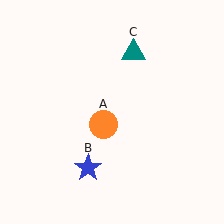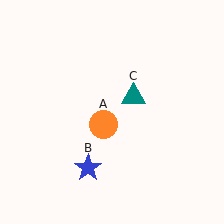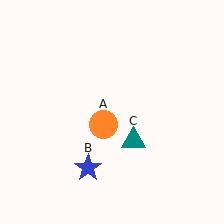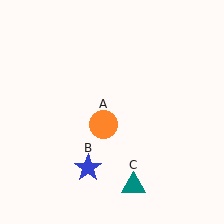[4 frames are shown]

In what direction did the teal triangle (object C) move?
The teal triangle (object C) moved down.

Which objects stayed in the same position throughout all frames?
Orange circle (object A) and blue star (object B) remained stationary.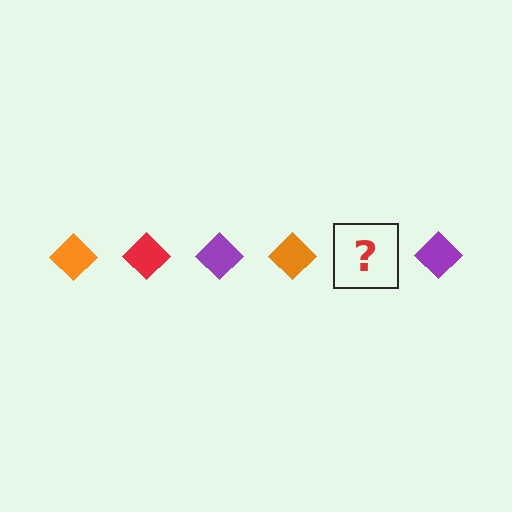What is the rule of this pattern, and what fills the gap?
The rule is that the pattern cycles through orange, red, purple diamonds. The gap should be filled with a red diamond.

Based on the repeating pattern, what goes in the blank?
The blank should be a red diamond.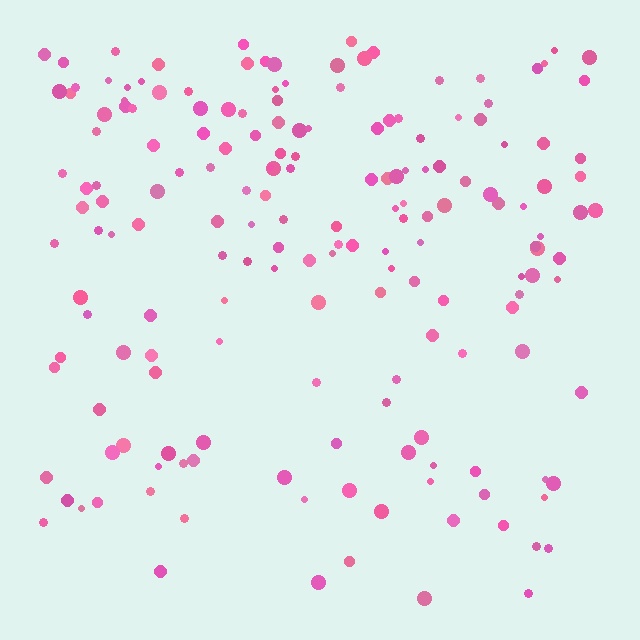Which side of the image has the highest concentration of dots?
The top.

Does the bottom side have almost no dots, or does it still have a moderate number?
Still a moderate number, just noticeably fewer than the top.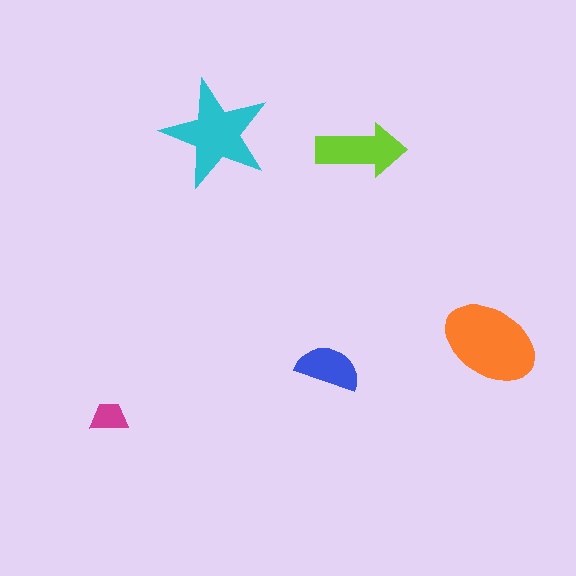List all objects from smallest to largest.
The magenta trapezoid, the blue semicircle, the lime arrow, the cyan star, the orange ellipse.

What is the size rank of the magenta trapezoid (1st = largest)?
5th.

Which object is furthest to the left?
The magenta trapezoid is leftmost.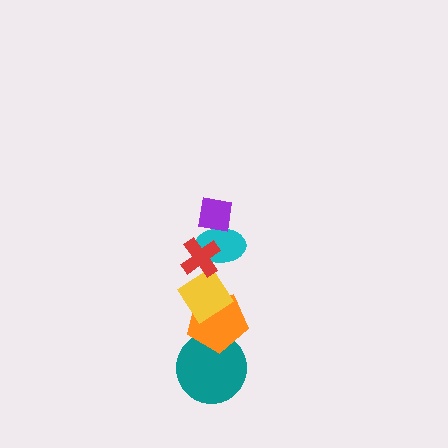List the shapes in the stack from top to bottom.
From top to bottom: the purple square, the red cross, the cyan ellipse, the yellow diamond, the orange pentagon, the teal circle.